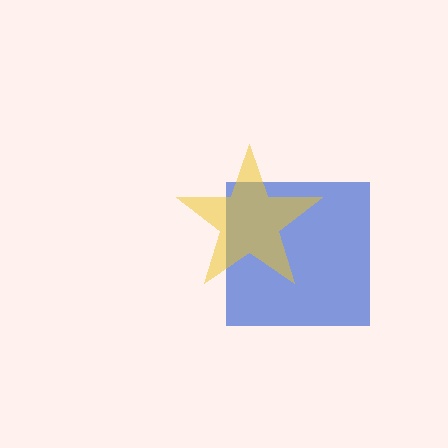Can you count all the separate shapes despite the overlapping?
Yes, there are 2 separate shapes.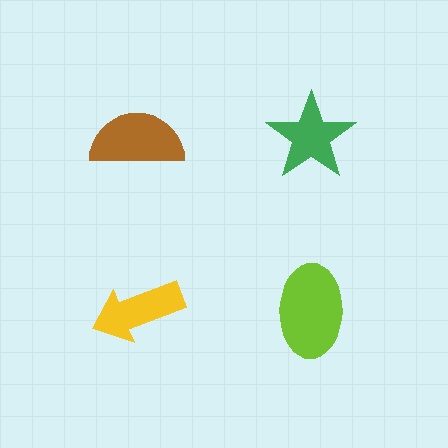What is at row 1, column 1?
A brown semicircle.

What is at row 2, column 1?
A yellow arrow.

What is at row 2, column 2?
A lime ellipse.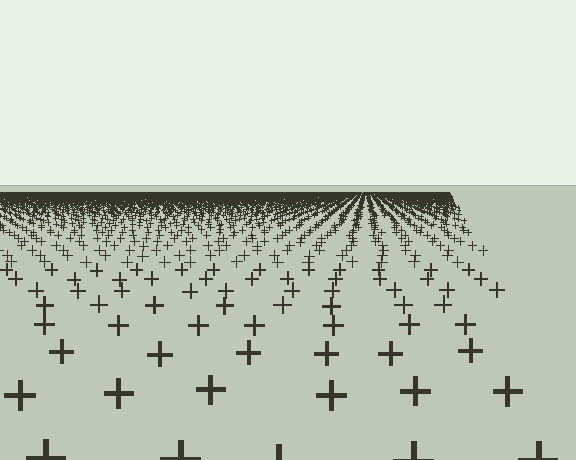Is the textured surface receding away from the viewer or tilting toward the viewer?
The surface is receding away from the viewer. Texture elements get smaller and denser toward the top.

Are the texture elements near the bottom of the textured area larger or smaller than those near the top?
Larger. Near the bottom, elements are closer to the viewer and appear at a bigger on-screen size.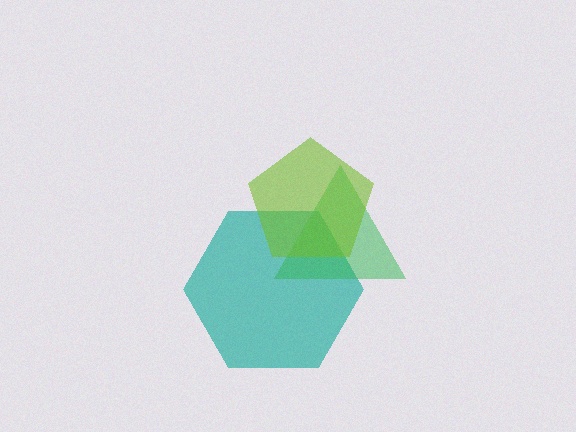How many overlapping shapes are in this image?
There are 3 overlapping shapes in the image.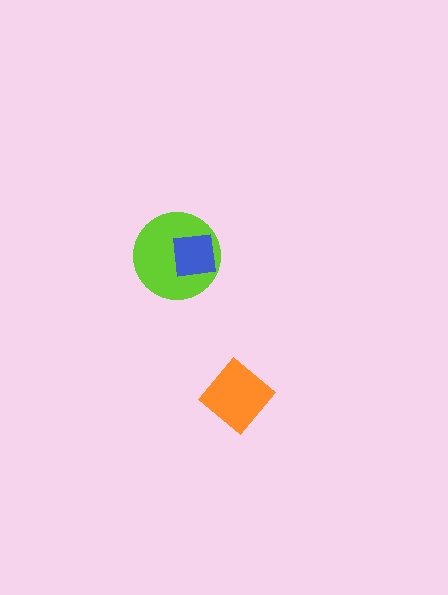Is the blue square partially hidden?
No, no other shape covers it.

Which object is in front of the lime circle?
The blue square is in front of the lime circle.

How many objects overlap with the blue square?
1 object overlaps with the blue square.